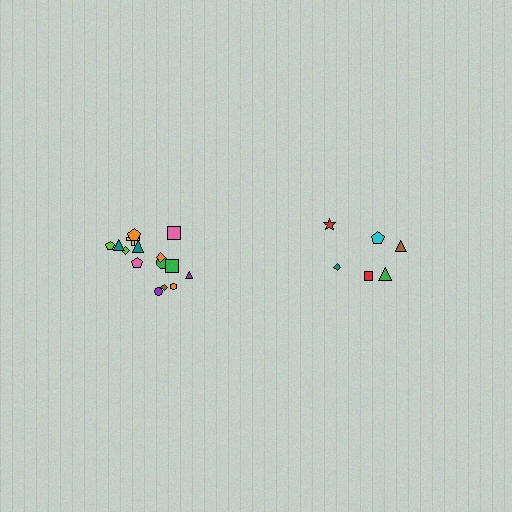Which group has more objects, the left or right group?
The left group.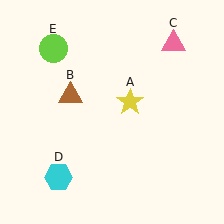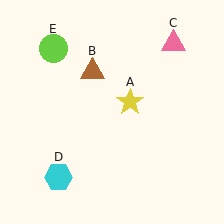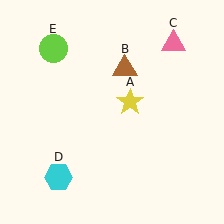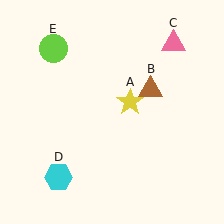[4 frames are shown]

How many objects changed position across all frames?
1 object changed position: brown triangle (object B).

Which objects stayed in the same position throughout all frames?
Yellow star (object A) and pink triangle (object C) and cyan hexagon (object D) and lime circle (object E) remained stationary.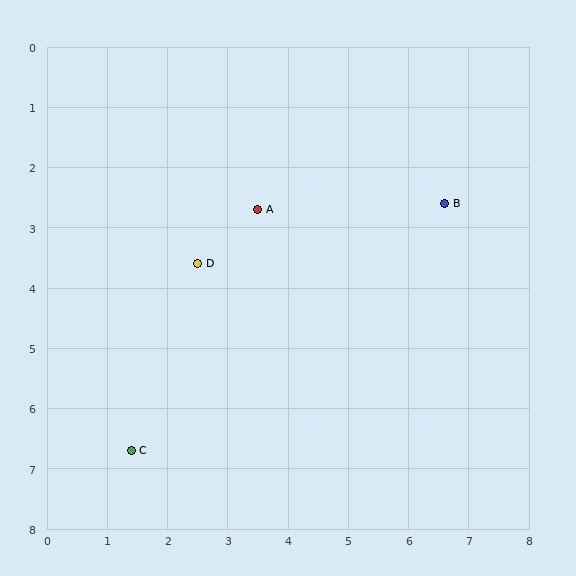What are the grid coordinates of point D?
Point D is at approximately (2.5, 3.6).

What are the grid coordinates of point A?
Point A is at approximately (3.5, 2.7).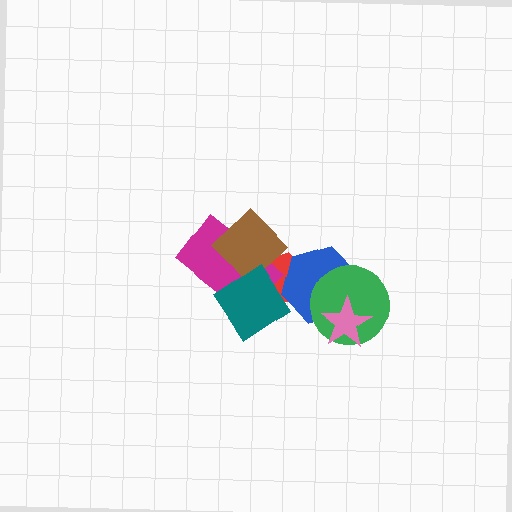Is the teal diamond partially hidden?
No, no other shape covers it.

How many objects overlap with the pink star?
2 objects overlap with the pink star.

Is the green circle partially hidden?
Yes, it is partially covered by another shape.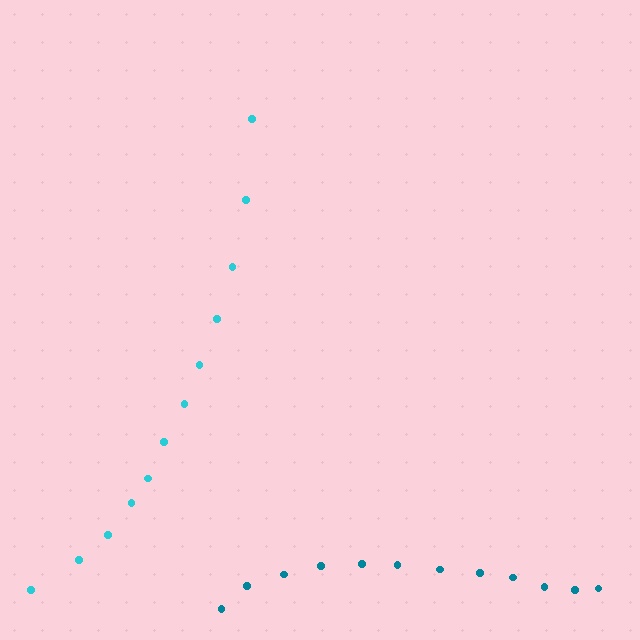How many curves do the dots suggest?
There are 2 distinct paths.